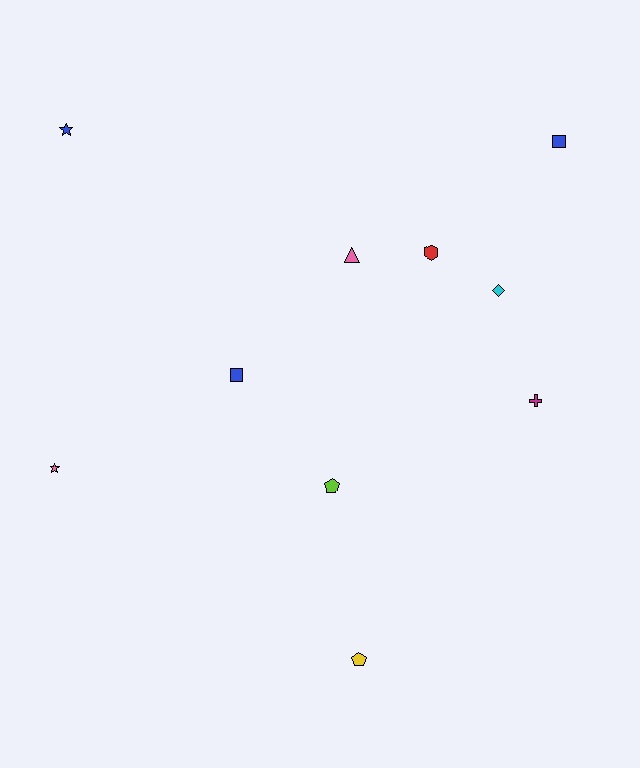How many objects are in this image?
There are 10 objects.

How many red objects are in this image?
There is 1 red object.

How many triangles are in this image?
There is 1 triangle.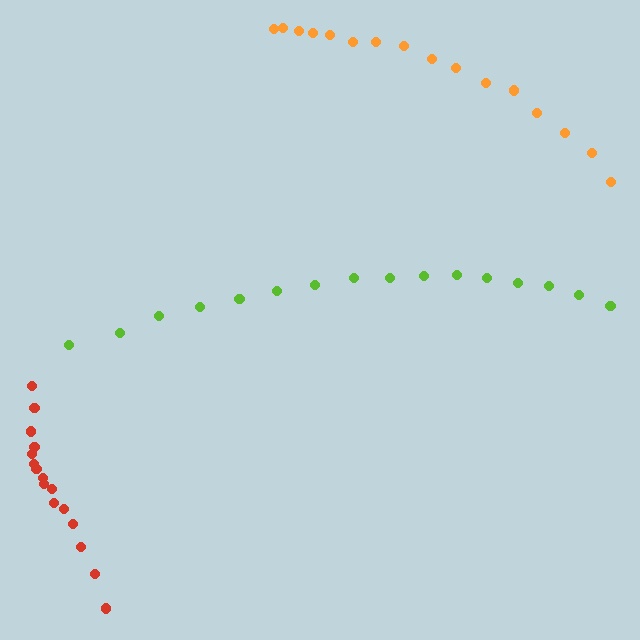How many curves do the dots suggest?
There are 3 distinct paths.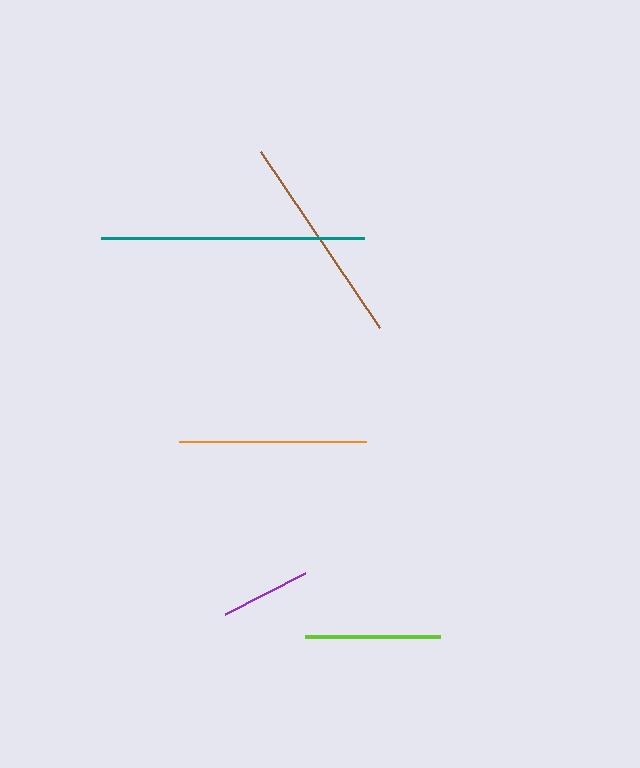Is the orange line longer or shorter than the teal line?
The teal line is longer than the orange line.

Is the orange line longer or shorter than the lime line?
The orange line is longer than the lime line.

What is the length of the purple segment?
The purple segment is approximately 89 pixels long.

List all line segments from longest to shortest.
From longest to shortest: teal, brown, orange, lime, purple.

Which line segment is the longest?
The teal line is the longest at approximately 263 pixels.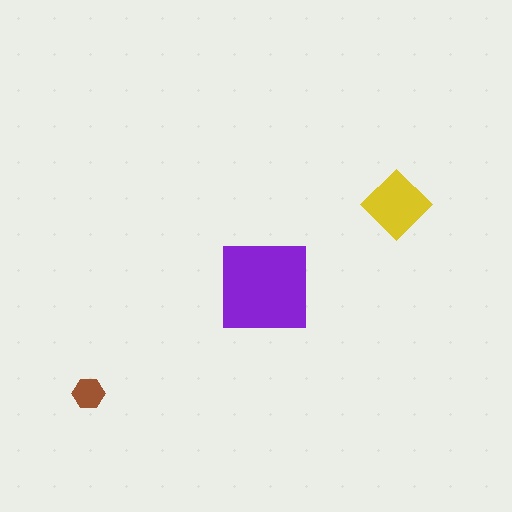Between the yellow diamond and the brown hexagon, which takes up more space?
The yellow diamond.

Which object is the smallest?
The brown hexagon.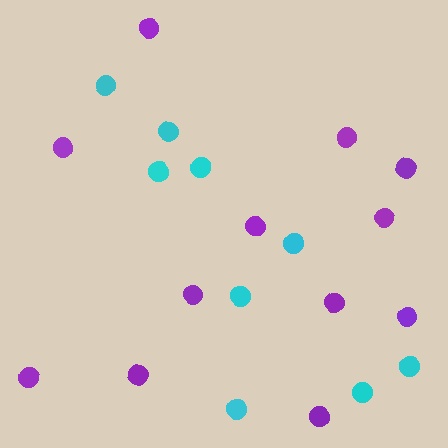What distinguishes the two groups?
There are 2 groups: one group of cyan circles (9) and one group of purple circles (12).